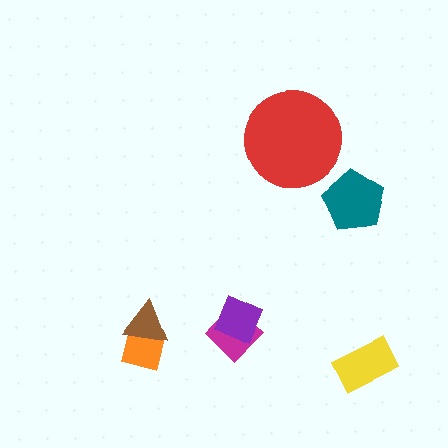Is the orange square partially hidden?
Yes, it is partially covered by another shape.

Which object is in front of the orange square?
The brown triangle is in front of the orange square.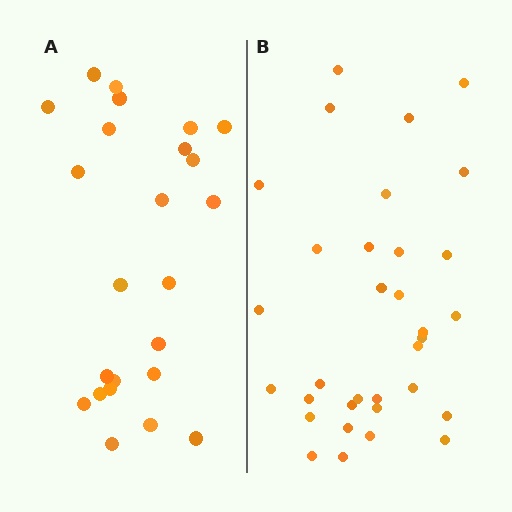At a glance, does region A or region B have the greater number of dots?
Region B (the right region) has more dots.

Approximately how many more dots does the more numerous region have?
Region B has roughly 8 or so more dots than region A.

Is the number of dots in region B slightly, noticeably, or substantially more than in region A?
Region B has noticeably more, but not dramatically so. The ratio is roughly 1.4 to 1.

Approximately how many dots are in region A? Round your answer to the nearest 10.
About 20 dots. (The exact count is 24, which rounds to 20.)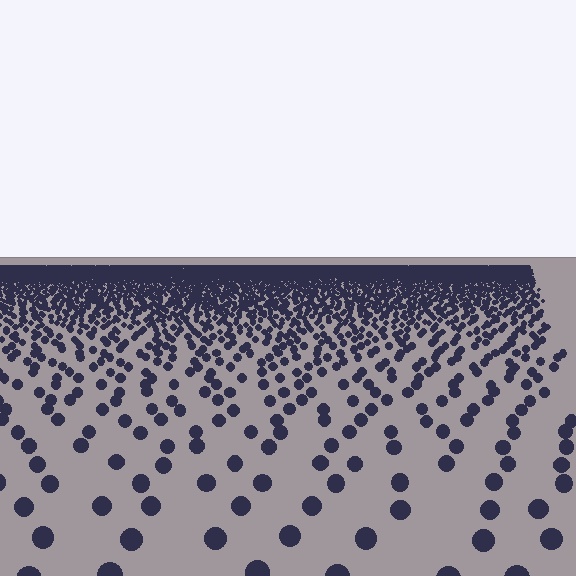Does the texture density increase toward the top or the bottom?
Density increases toward the top.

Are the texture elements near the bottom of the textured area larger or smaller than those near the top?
Larger. Near the bottom, elements are closer to the viewer and appear at a bigger on-screen size.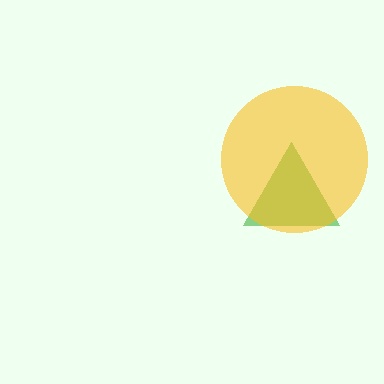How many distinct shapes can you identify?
There are 2 distinct shapes: a green triangle, a yellow circle.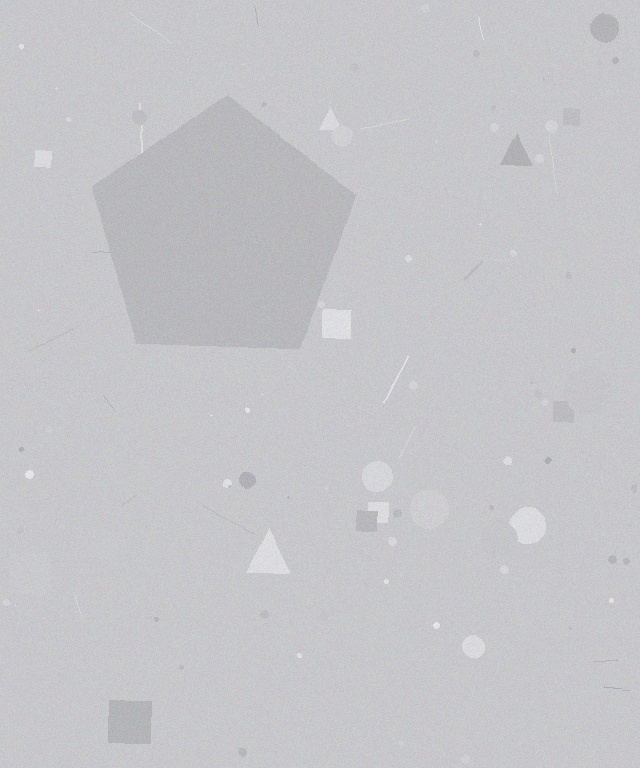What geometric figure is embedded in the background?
A pentagon is embedded in the background.